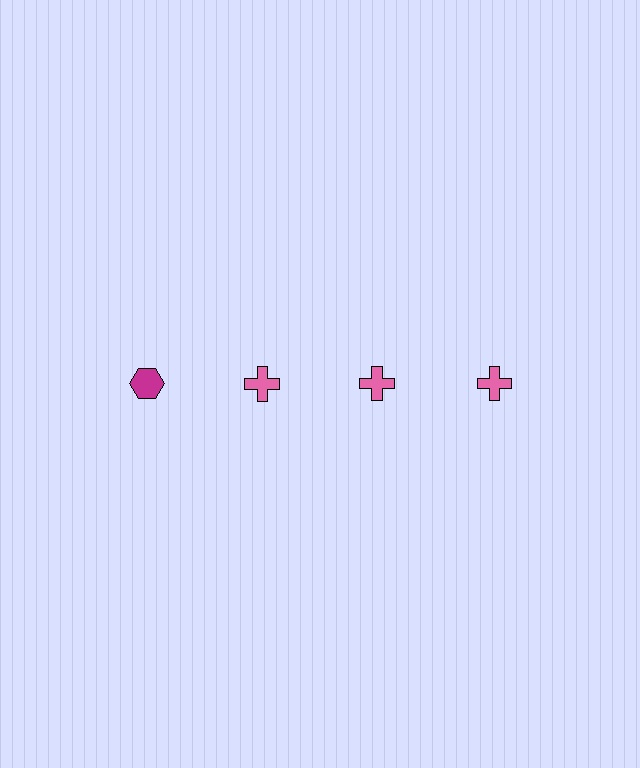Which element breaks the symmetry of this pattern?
The magenta hexagon in the top row, leftmost column breaks the symmetry. All other shapes are pink crosses.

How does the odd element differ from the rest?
It differs in both color (magenta instead of pink) and shape (hexagon instead of cross).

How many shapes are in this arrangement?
There are 4 shapes arranged in a grid pattern.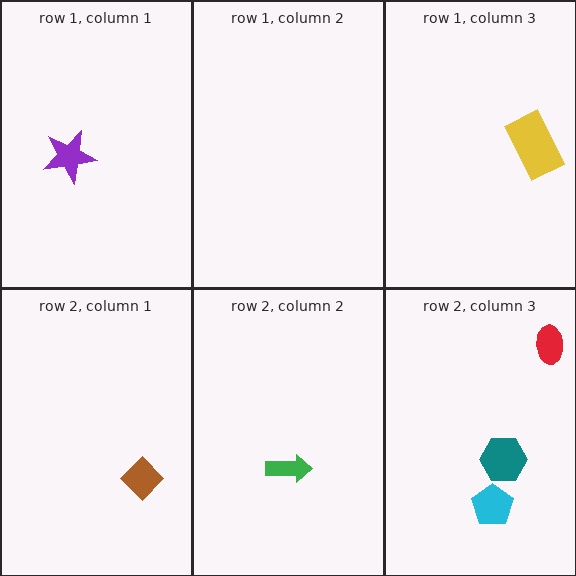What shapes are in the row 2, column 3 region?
The red ellipse, the cyan pentagon, the teal hexagon.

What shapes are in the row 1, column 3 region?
The yellow rectangle.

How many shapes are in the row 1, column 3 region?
1.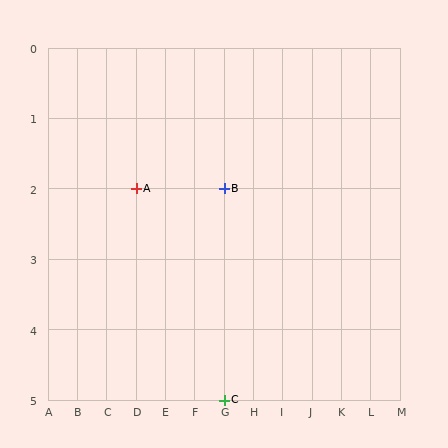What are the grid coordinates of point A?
Point A is at grid coordinates (D, 2).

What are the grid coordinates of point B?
Point B is at grid coordinates (G, 2).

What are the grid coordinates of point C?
Point C is at grid coordinates (G, 5).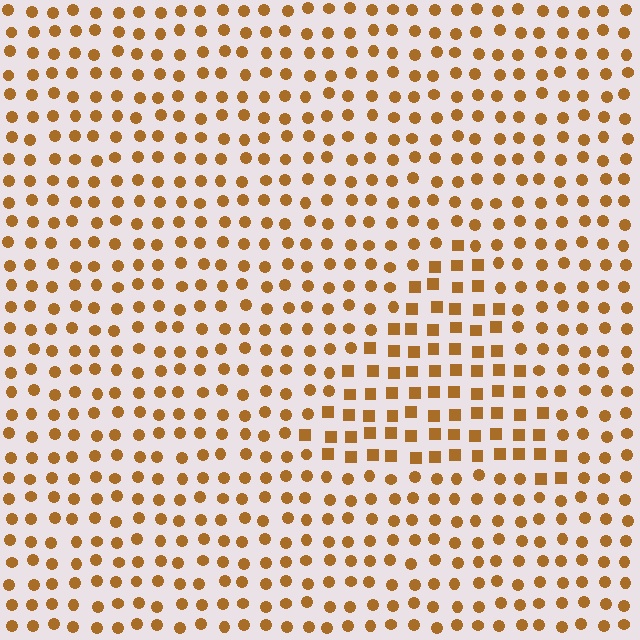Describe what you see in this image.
The image is filled with small brown elements arranged in a uniform grid. A triangle-shaped region contains squares, while the surrounding area contains circles. The boundary is defined purely by the change in element shape.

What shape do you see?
I see a triangle.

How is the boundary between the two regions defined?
The boundary is defined by a change in element shape: squares inside vs. circles outside. All elements share the same color and spacing.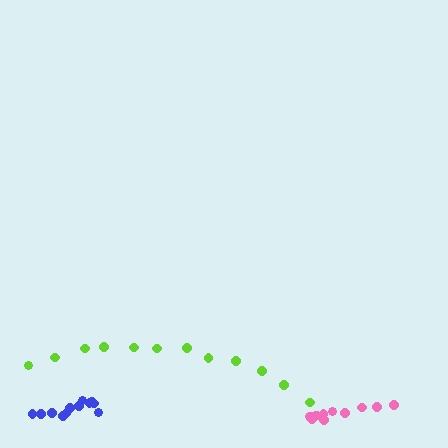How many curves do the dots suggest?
There are 3 distinct paths.